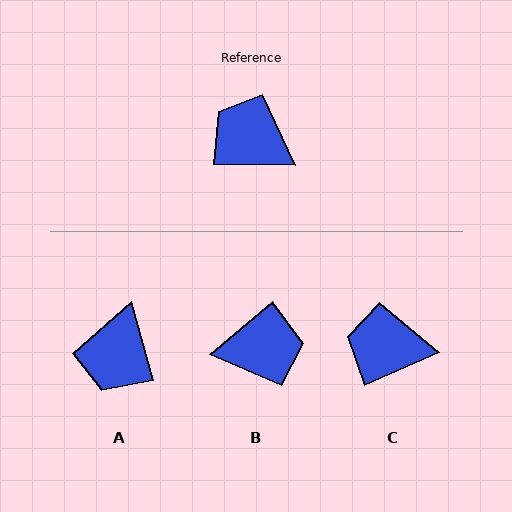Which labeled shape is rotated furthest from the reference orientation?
B, about 138 degrees away.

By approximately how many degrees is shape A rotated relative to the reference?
Approximately 107 degrees counter-clockwise.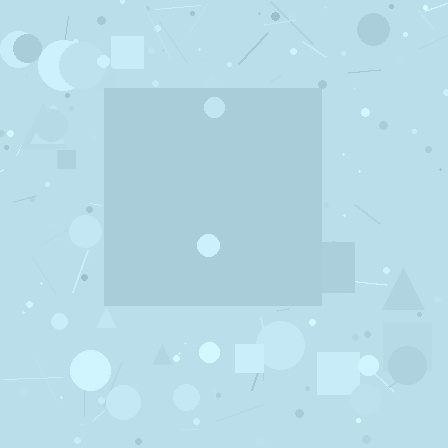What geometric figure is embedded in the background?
A square is embedded in the background.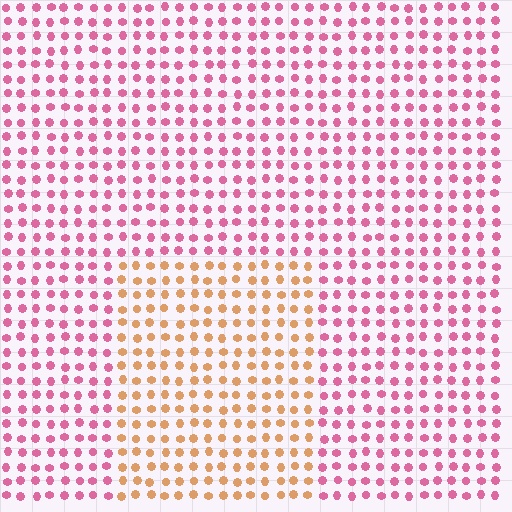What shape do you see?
I see a rectangle.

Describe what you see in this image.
The image is filled with small pink elements in a uniform arrangement. A rectangle-shaped region is visible where the elements are tinted to a slightly different hue, forming a subtle color boundary.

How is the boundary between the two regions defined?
The boundary is defined purely by a slight shift in hue (about 56 degrees). Spacing, size, and orientation are identical on both sides.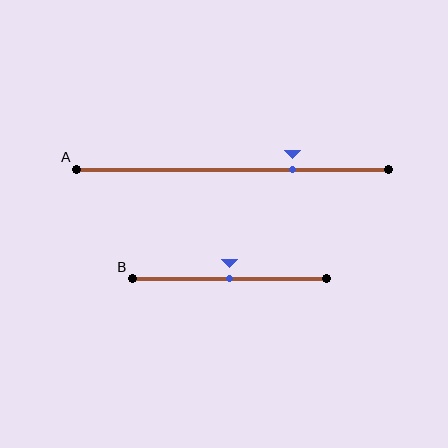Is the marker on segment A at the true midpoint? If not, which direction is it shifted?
No, the marker on segment A is shifted to the right by about 19% of the segment length.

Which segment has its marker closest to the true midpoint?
Segment B has its marker closest to the true midpoint.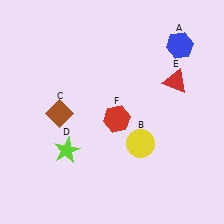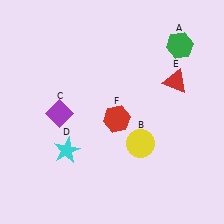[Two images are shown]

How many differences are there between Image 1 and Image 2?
There are 3 differences between the two images.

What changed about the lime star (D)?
In Image 1, D is lime. In Image 2, it changed to cyan.